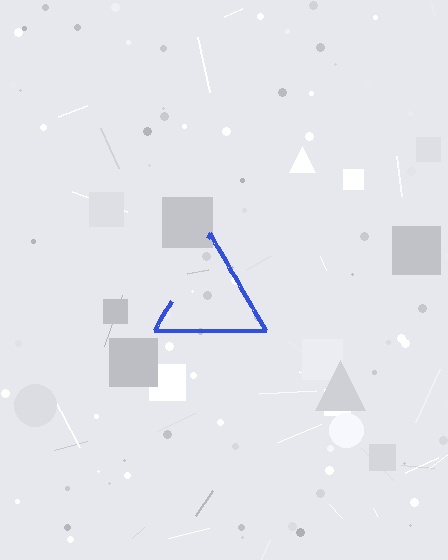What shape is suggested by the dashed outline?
The dashed outline suggests a triangle.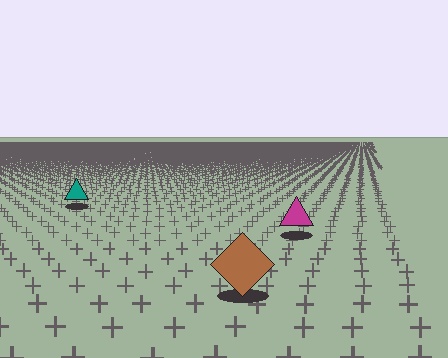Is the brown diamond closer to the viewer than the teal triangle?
Yes. The brown diamond is closer — you can tell from the texture gradient: the ground texture is coarser near it.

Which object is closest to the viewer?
The brown diamond is closest. The texture marks near it are larger and more spread out.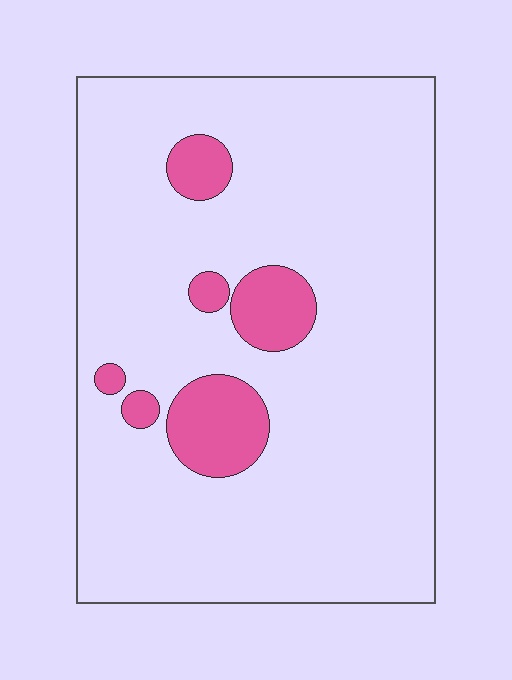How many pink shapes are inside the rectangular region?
6.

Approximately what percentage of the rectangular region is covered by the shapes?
Approximately 10%.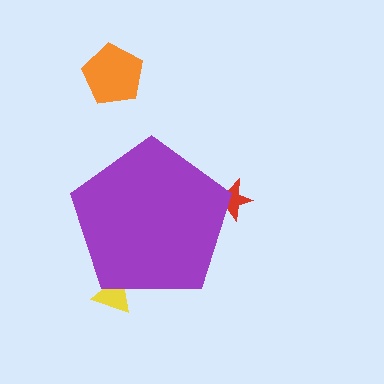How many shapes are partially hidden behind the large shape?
2 shapes are partially hidden.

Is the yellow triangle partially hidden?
Yes, the yellow triangle is partially hidden behind the purple pentagon.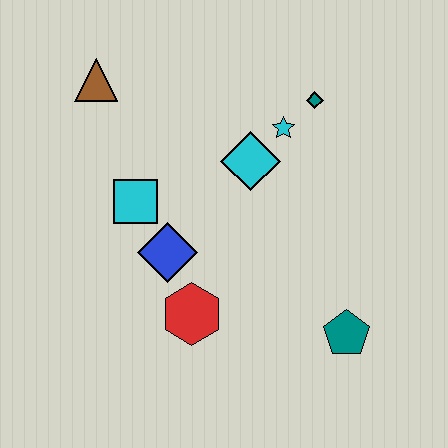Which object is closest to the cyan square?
The blue diamond is closest to the cyan square.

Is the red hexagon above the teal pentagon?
Yes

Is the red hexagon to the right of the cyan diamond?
No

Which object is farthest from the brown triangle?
The teal pentagon is farthest from the brown triangle.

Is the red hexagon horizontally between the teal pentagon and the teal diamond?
No